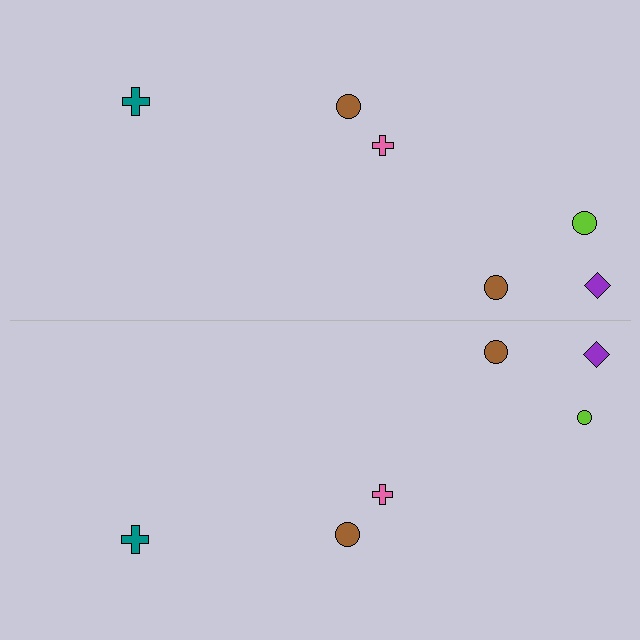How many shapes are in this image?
There are 12 shapes in this image.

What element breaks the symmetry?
The lime circle on the bottom side has a different size than its mirror counterpart.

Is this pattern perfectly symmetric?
No, the pattern is not perfectly symmetric. The lime circle on the bottom side has a different size than its mirror counterpart.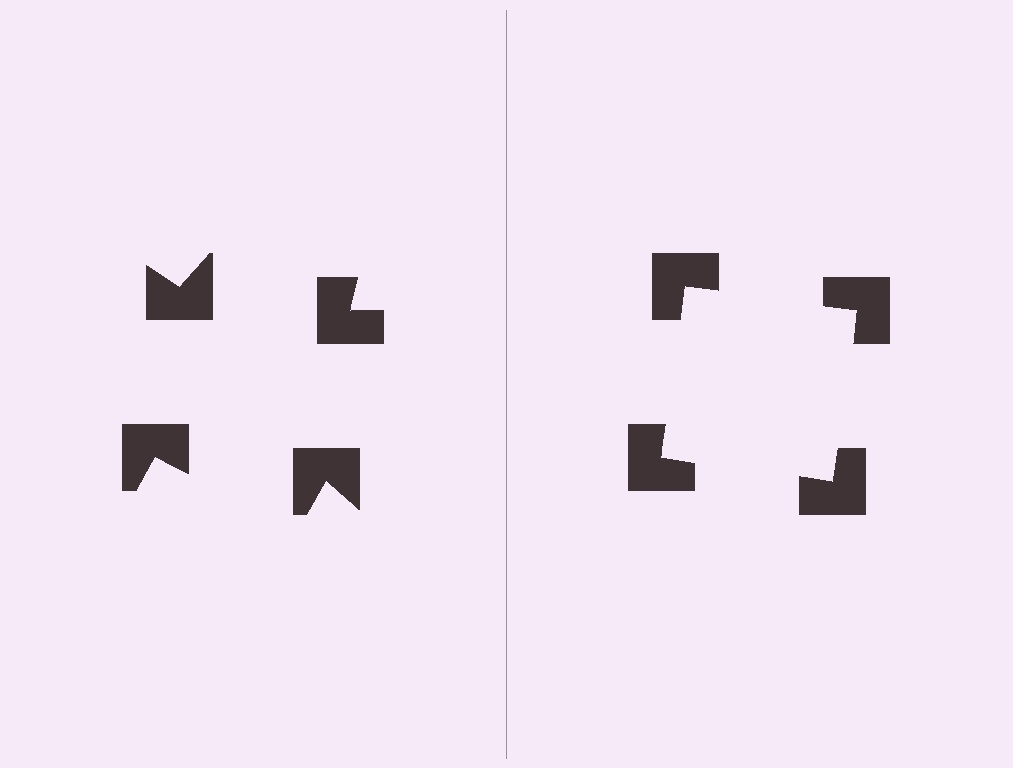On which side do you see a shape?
An illusory square appears on the right side. On the left side the wedge cuts are rotated, so no coherent shape forms.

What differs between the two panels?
The notched squares are positioned identically on both sides; only the wedge orientations differ. On the right they align to a square; on the left they are misaligned.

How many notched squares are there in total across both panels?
8 — 4 on each side.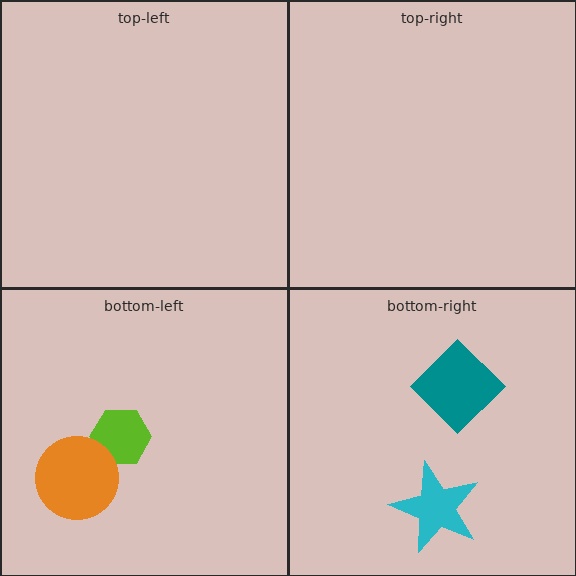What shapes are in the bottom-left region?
The lime hexagon, the orange circle.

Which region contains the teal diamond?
The bottom-right region.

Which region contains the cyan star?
The bottom-right region.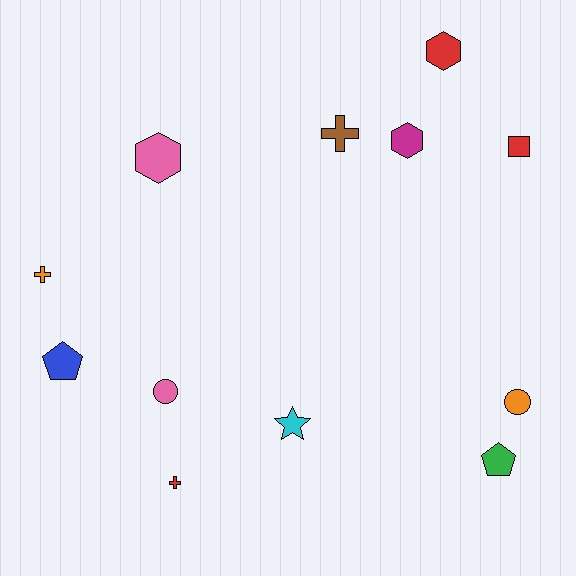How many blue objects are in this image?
There is 1 blue object.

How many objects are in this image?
There are 12 objects.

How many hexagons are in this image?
There are 3 hexagons.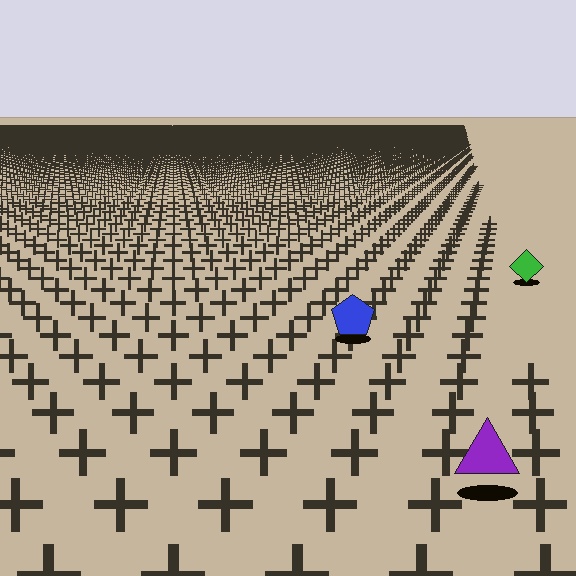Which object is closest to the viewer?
The purple triangle is closest. The texture marks near it are larger and more spread out.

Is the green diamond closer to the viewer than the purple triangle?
No. The purple triangle is closer — you can tell from the texture gradient: the ground texture is coarser near it.